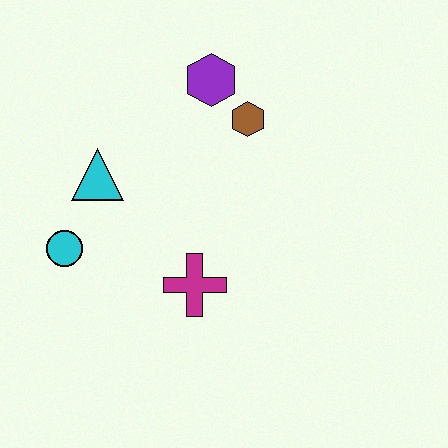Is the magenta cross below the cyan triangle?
Yes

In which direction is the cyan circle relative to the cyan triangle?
The cyan circle is below the cyan triangle.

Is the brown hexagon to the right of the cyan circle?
Yes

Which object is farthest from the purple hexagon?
The cyan circle is farthest from the purple hexagon.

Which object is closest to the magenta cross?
The cyan circle is closest to the magenta cross.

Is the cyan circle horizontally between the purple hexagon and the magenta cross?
No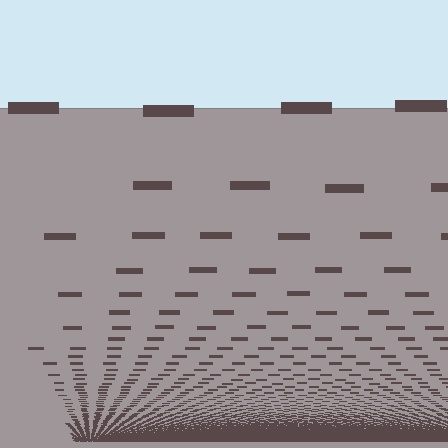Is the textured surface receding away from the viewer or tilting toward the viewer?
The surface appears to tilt toward the viewer. Texture elements get larger and sparser toward the top.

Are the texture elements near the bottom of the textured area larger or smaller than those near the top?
Smaller. The gradient is inverted — elements near the bottom are smaller and denser.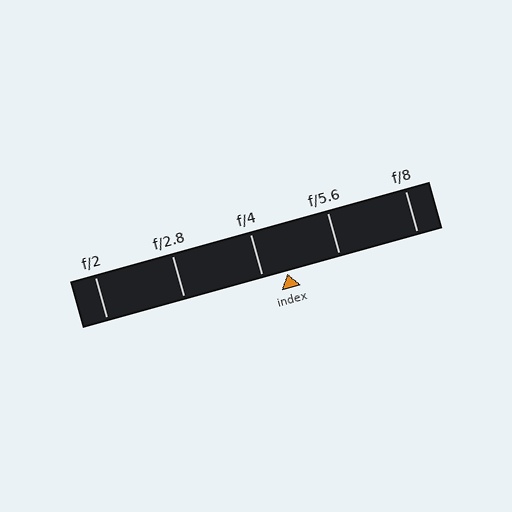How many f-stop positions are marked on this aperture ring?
There are 5 f-stop positions marked.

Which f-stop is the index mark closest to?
The index mark is closest to f/4.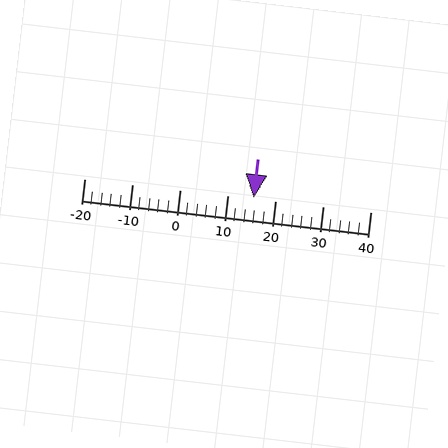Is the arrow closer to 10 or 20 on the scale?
The arrow is closer to 20.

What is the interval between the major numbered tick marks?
The major tick marks are spaced 10 units apart.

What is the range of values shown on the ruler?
The ruler shows values from -20 to 40.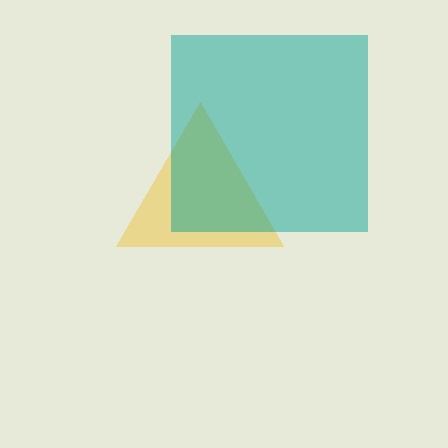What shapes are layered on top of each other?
The layered shapes are: a yellow triangle, a teal square.